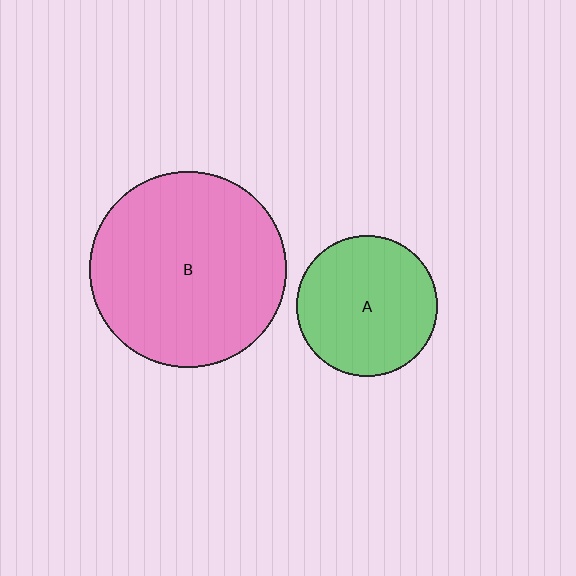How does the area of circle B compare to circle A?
Approximately 1.9 times.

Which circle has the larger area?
Circle B (pink).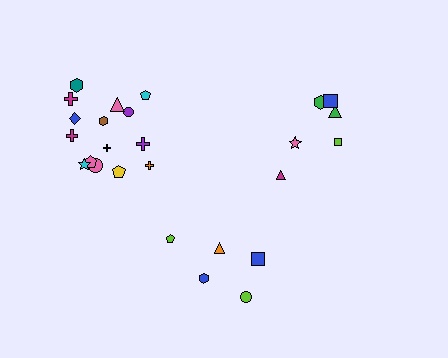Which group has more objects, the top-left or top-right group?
The top-left group.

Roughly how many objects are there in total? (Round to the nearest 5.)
Roughly 25 objects in total.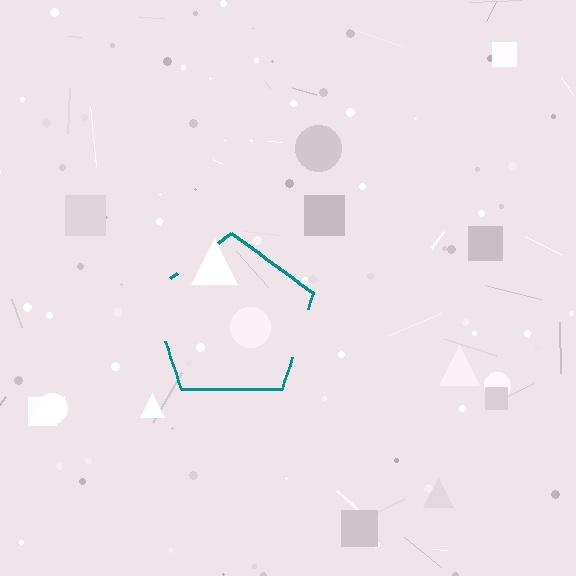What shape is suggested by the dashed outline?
The dashed outline suggests a pentagon.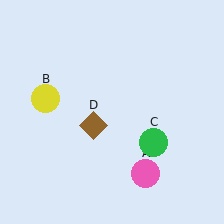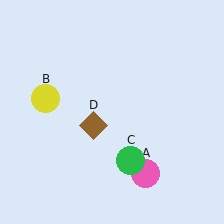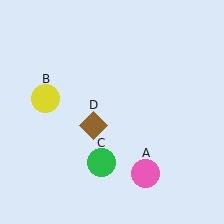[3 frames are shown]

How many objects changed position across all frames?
1 object changed position: green circle (object C).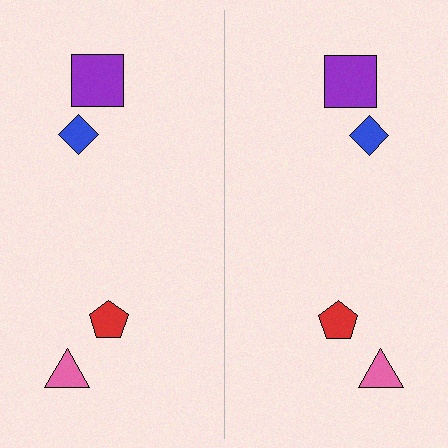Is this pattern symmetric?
Yes, this pattern has bilateral (reflection) symmetry.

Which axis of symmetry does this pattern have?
The pattern has a vertical axis of symmetry running through the center of the image.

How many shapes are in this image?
There are 8 shapes in this image.